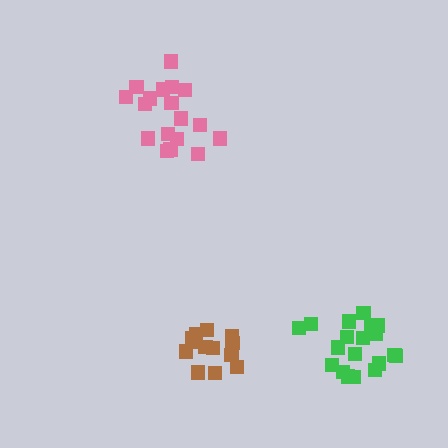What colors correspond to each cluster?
The clusters are colored: pink, brown, green.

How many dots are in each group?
Group 1: 18 dots, Group 2: 13 dots, Group 3: 19 dots (50 total).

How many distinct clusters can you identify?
There are 3 distinct clusters.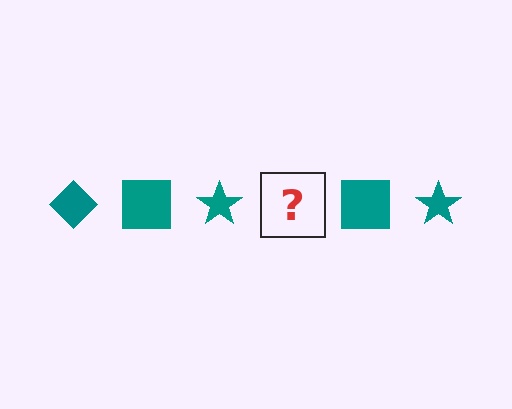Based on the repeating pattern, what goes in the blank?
The blank should be a teal diamond.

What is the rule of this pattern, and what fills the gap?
The rule is that the pattern cycles through diamond, square, star shapes in teal. The gap should be filled with a teal diamond.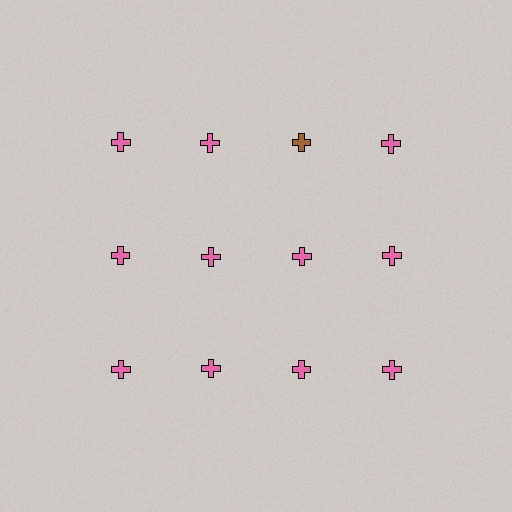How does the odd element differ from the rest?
It has a different color: brown instead of pink.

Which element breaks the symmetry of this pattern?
The brown cross in the top row, center column breaks the symmetry. All other shapes are pink crosses.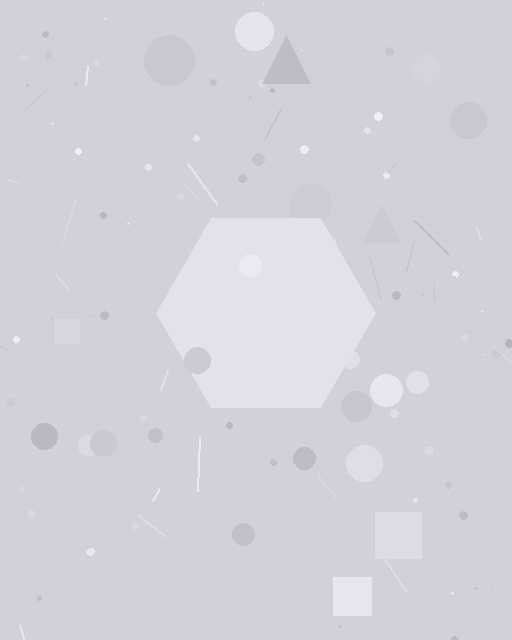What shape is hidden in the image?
A hexagon is hidden in the image.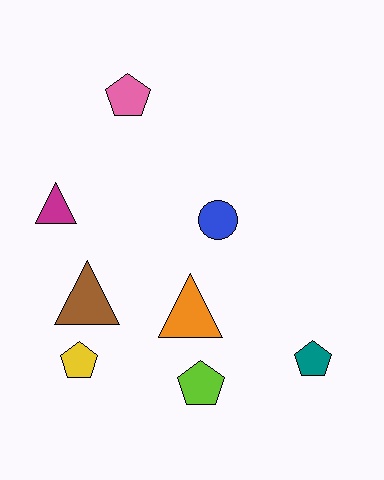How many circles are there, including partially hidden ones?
There is 1 circle.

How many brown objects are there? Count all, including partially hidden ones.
There is 1 brown object.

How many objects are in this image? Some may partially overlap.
There are 8 objects.